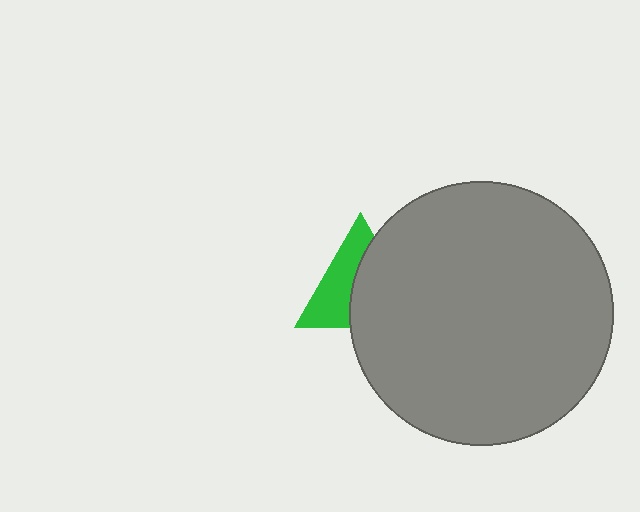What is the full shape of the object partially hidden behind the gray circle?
The partially hidden object is a green triangle.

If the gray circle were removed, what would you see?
You would see the complete green triangle.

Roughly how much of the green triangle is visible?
About half of it is visible (roughly 47%).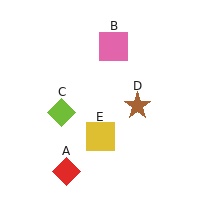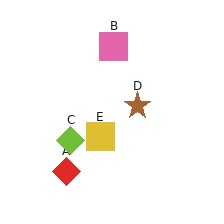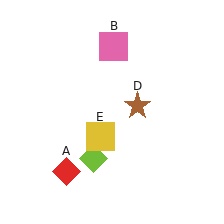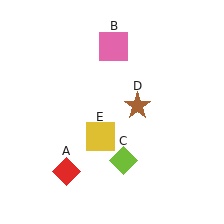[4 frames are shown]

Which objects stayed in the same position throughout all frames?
Red diamond (object A) and pink square (object B) and brown star (object D) and yellow square (object E) remained stationary.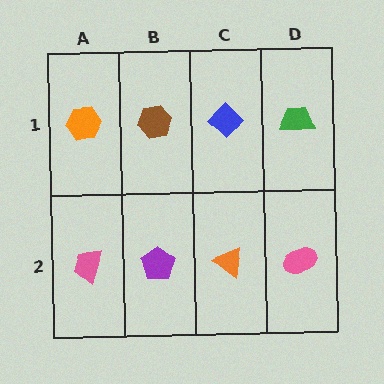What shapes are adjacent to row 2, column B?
A brown hexagon (row 1, column B), a pink trapezoid (row 2, column A), an orange triangle (row 2, column C).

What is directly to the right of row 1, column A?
A brown hexagon.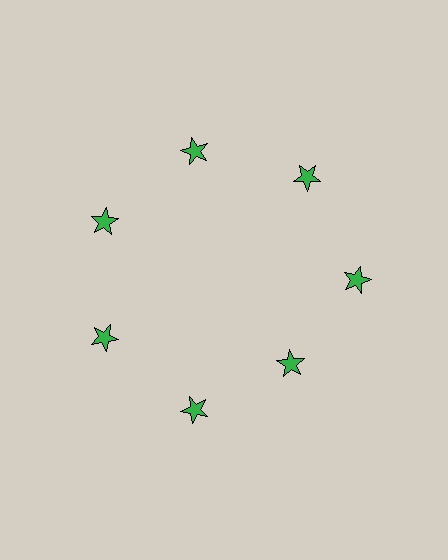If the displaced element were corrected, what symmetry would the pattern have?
It would have 7-fold rotational symmetry — the pattern would map onto itself every 51 degrees.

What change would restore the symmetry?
The symmetry would be restored by moving it outward, back onto the ring so that all 7 stars sit at equal angles and equal distance from the center.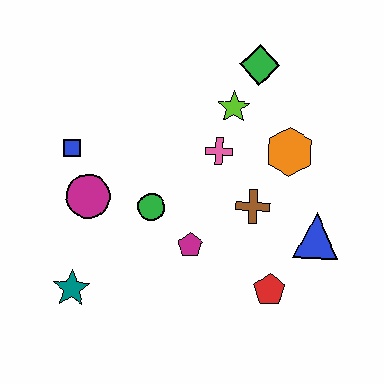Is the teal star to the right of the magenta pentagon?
No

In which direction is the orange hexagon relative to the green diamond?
The orange hexagon is below the green diamond.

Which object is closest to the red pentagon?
The blue triangle is closest to the red pentagon.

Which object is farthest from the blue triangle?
The blue square is farthest from the blue triangle.